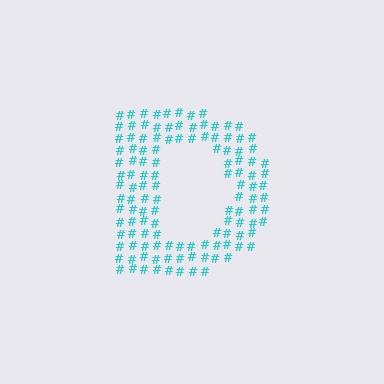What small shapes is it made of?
It is made of small hash symbols.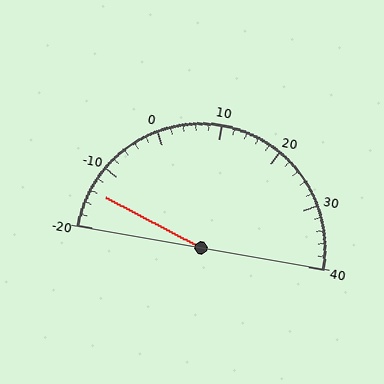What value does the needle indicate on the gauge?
The needle indicates approximately -14.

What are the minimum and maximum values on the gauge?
The gauge ranges from -20 to 40.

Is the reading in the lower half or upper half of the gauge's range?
The reading is in the lower half of the range (-20 to 40).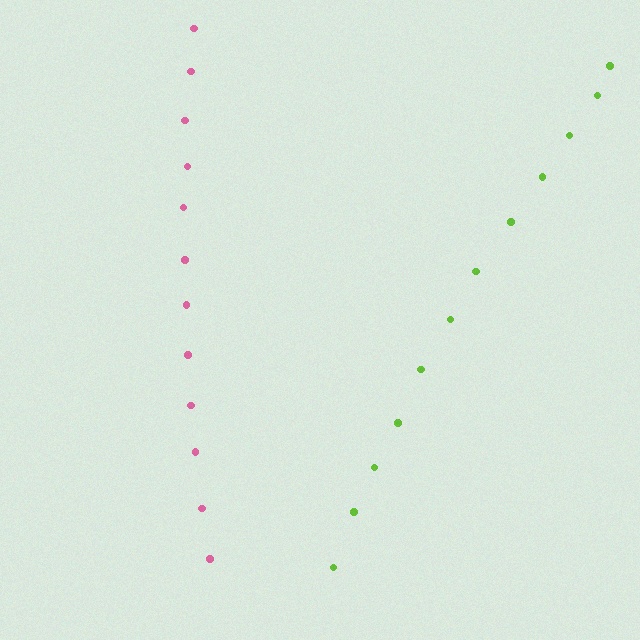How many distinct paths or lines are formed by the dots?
There are 2 distinct paths.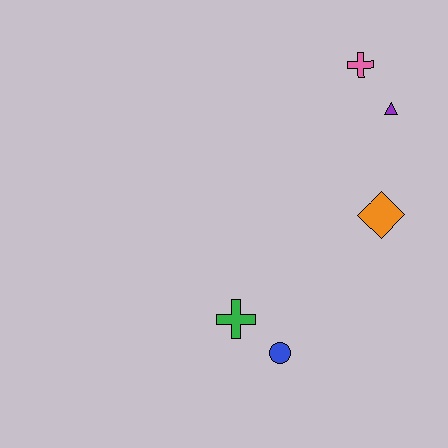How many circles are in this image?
There is 1 circle.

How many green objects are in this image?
There is 1 green object.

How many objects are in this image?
There are 5 objects.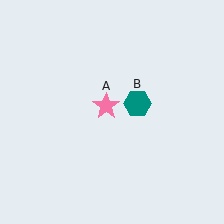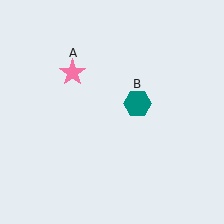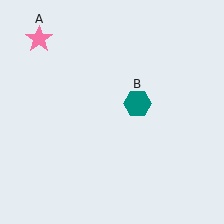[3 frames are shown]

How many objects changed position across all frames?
1 object changed position: pink star (object A).